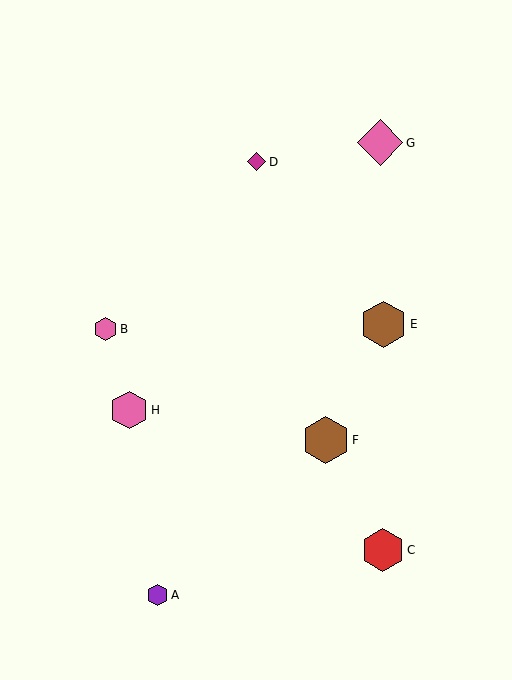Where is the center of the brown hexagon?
The center of the brown hexagon is at (326, 440).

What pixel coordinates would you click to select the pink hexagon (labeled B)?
Click at (105, 329) to select the pink hexagon B.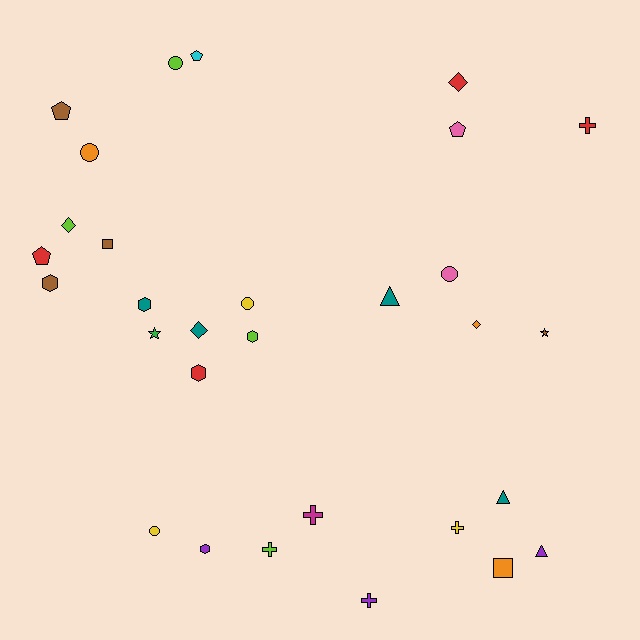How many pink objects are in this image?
There are 2 pink objects.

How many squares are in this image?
There are 2 squares.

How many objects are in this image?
There are 30 objects.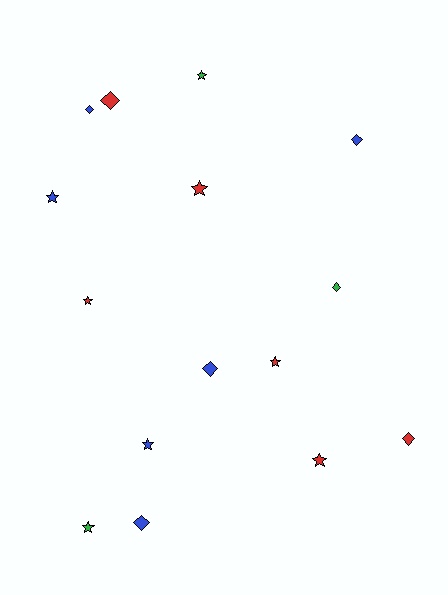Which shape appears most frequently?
Star, with 8 objects.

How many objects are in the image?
There are 15 objects.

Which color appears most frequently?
Red, with 6 objects.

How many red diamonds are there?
There are 2 red diamonds.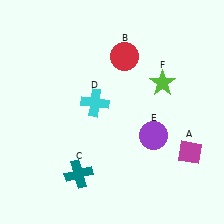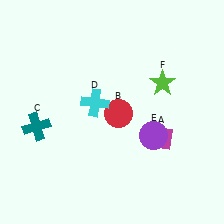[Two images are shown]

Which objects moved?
The objects that moved are: the magenta diamond (A), the red circle (B), the teal cross (C).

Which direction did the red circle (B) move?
The red circle (B) moved down.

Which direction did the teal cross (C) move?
The teal cross (C) moved up.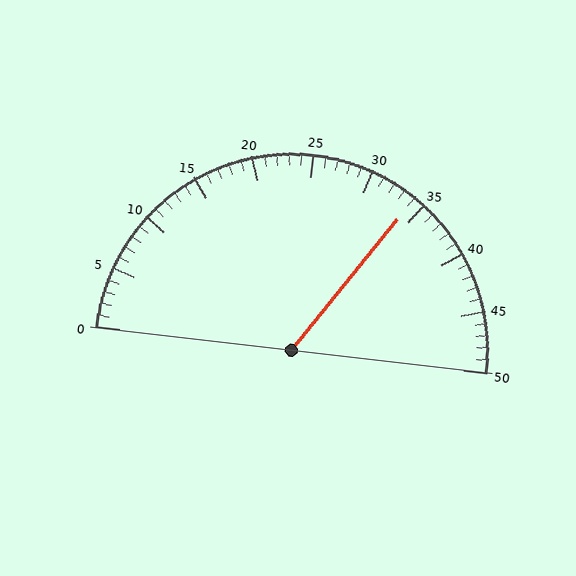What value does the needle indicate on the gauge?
The needle indicates approximately 34.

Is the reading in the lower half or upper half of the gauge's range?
The reading is in the upper half of the range (0 to 50).